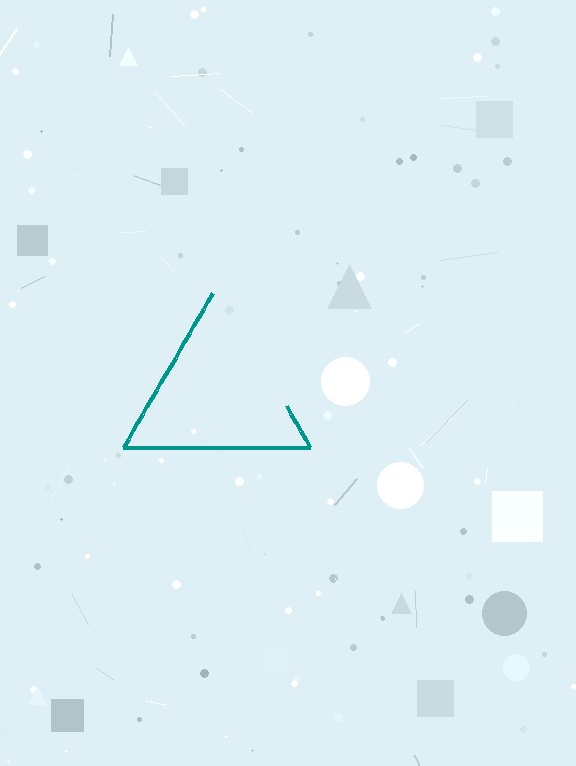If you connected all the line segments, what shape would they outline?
They would outline a triangle.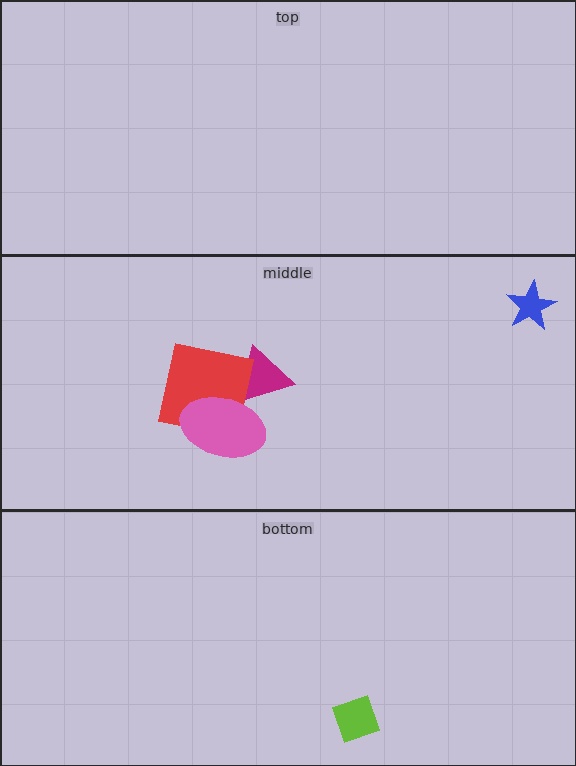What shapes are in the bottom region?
The lime diamond.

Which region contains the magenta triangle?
The middle region.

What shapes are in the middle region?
The blue star, the magenta triangle, the red square, the pink ellipse.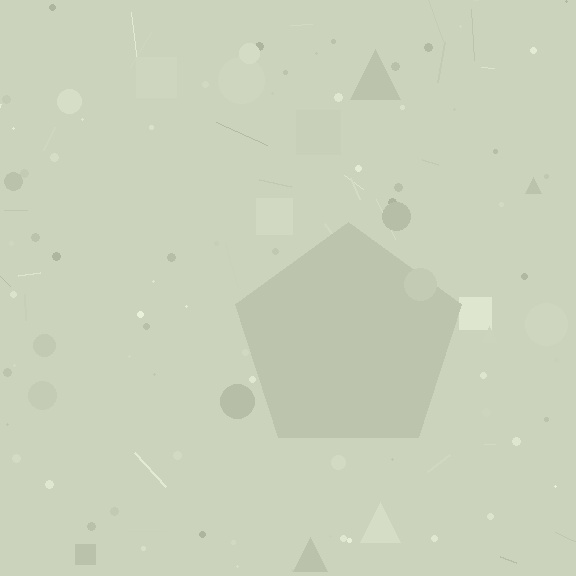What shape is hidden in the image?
A pentagon is hidden in the image.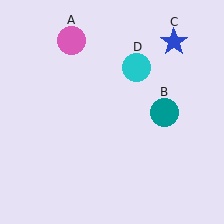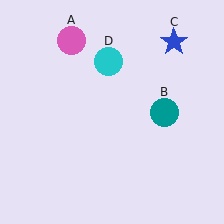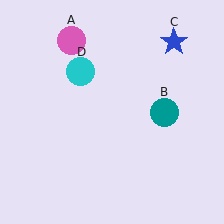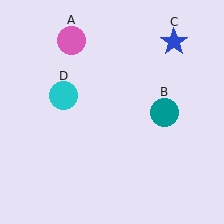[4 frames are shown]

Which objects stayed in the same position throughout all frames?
Pink circle (object A) and teal circle (object B) and blue star (object C) remained stationary.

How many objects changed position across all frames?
1 object changed position: cyan circle (object D).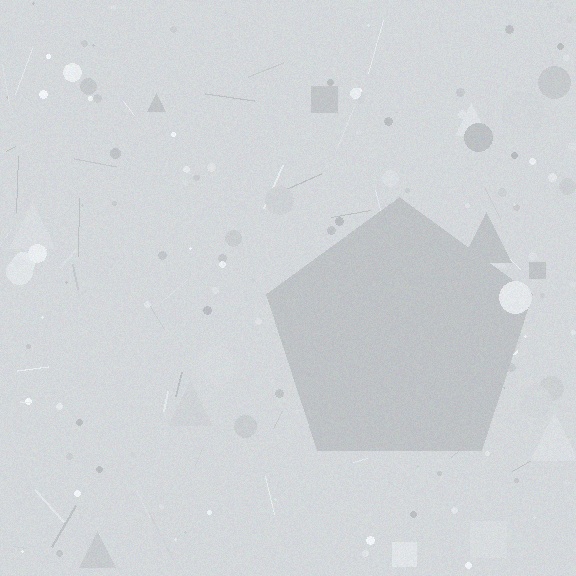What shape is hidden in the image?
A pentagon is hidden in the image.